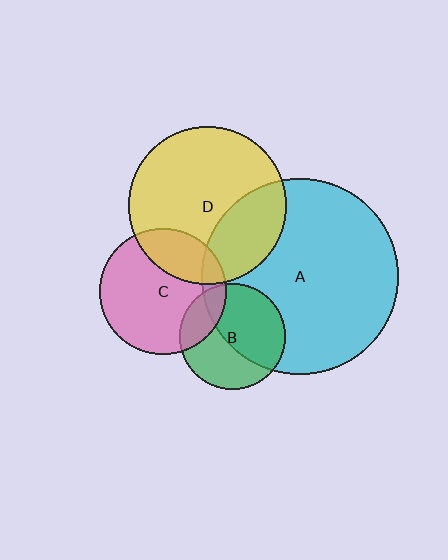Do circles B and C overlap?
Yes.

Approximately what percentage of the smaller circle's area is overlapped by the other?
Approximately 20%.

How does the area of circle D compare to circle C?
Approximately 1.6 times.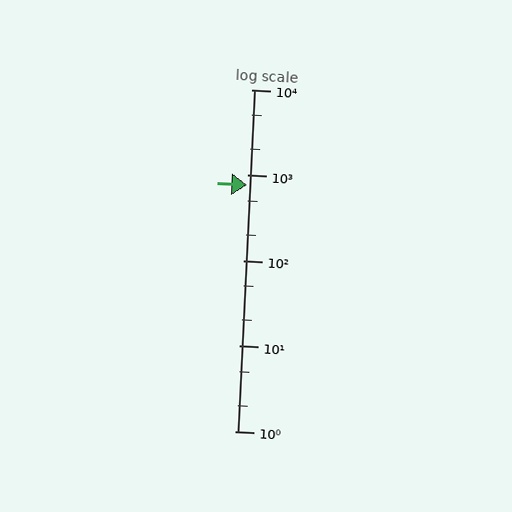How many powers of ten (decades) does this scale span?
The scale spans 4 decades, from 1 to 10000.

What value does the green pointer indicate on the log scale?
The pointer indicates approximately 770.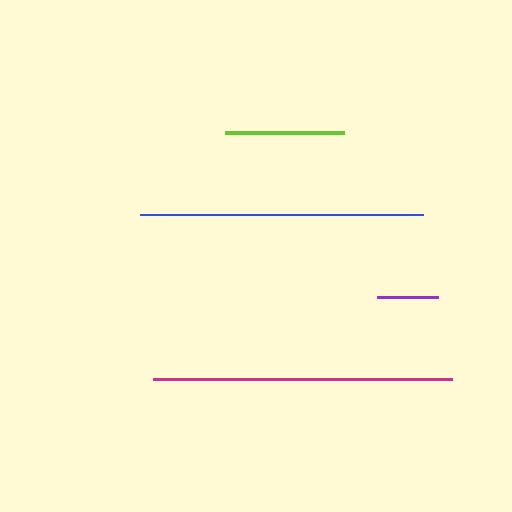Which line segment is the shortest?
The purple line is the shortest at approximately 61 pixels.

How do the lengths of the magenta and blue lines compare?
The magenta and blue lines are approximately the same length.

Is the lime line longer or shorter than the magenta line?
The magenta line is longer than the lime line.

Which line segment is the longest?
The magenta line is the longest at approximately 299 pixels.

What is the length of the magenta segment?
The magenta segment is approximately 299 pixels long.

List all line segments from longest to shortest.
From longest to shortest: magenta, blue, lime, purple.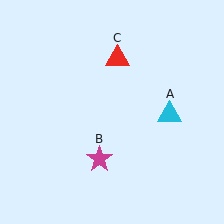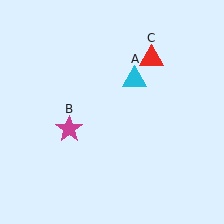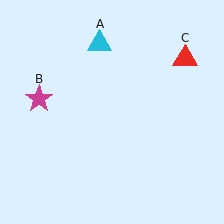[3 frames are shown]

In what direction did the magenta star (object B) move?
The magenta star (object B) moved up and to the left.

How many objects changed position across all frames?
3 objects changed position: cyan triangle (object A), magenta star (object B), red triangle (object C).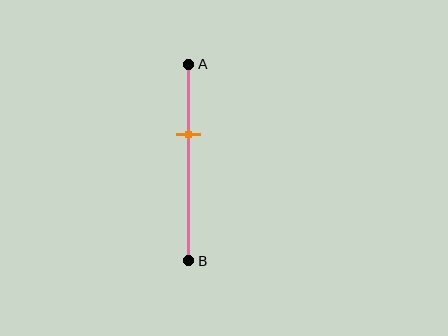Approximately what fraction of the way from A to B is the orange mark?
The orange mark is approximately 35% of the way from A to B.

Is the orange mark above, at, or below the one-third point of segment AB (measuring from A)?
The orange mark is approximately at the one-third point of segment AB.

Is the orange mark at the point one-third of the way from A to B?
Yes, the mark is approximately at the one-third point.